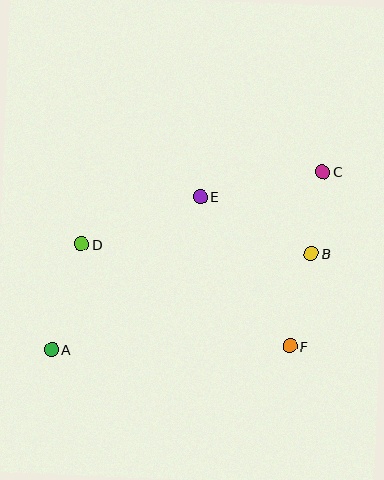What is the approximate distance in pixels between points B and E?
The distance between B and E is approximately 125 pixels.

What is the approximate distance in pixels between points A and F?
The distance between A and F is approximately 238 pixels.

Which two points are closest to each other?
Points B and C are closest to each other.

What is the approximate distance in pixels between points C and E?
The distance between C and E is approximately 125 pixels.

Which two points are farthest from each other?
Points A and C are farthest from each other.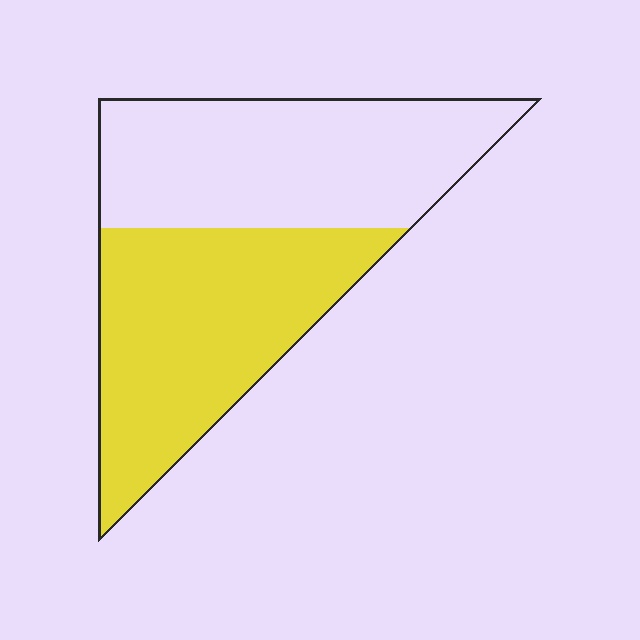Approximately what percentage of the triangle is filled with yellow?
Approximately 50%.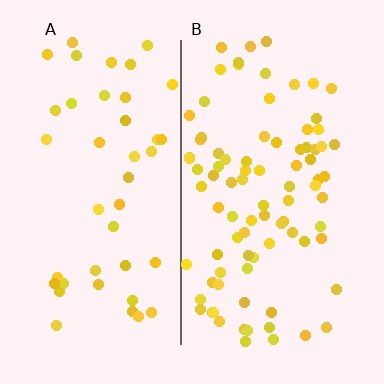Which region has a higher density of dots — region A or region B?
B (the right).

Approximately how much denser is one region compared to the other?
Approximately 2.0× — region B over region A.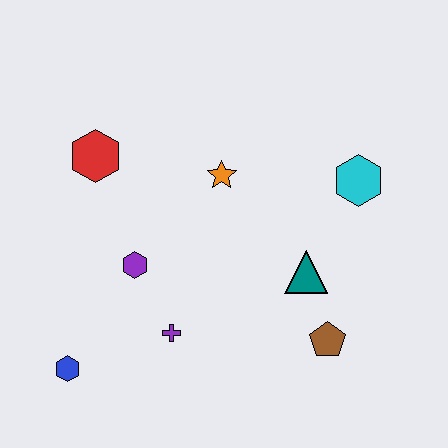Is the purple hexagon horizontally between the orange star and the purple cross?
No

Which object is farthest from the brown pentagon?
The red hexagon is farthest from the brown pentagon.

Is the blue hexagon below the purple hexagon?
Yes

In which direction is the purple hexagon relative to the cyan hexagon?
The purple hexagon is to the left of the cyan hexagon.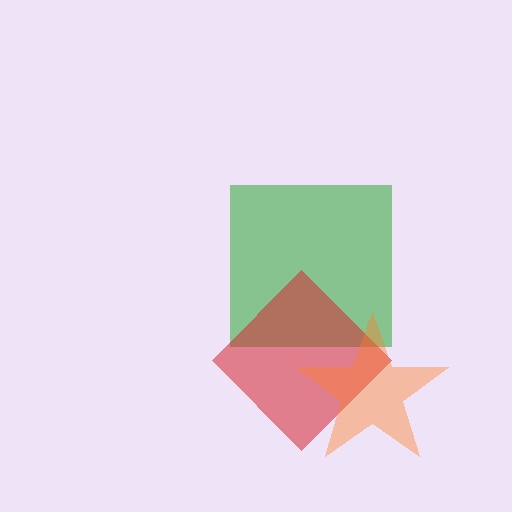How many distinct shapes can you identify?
There are 3 distinct shapes: a green square, a red diamond, an orange star.